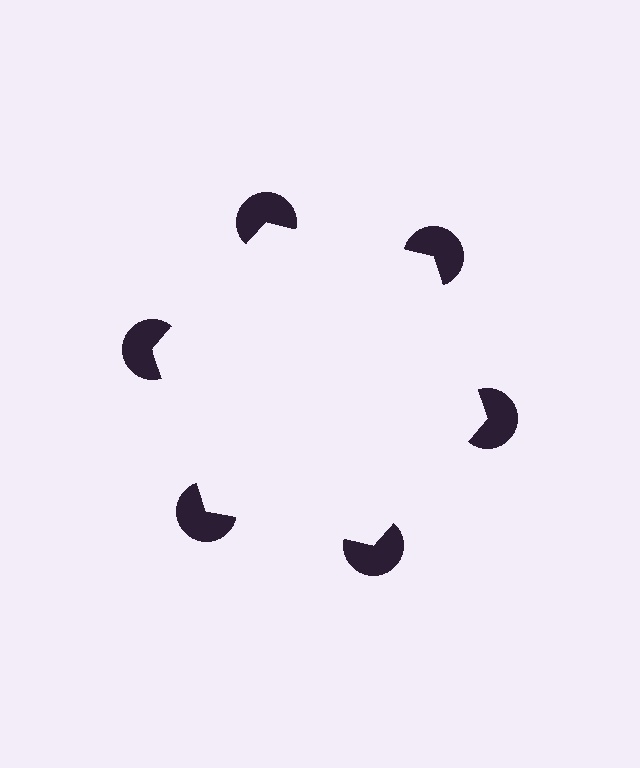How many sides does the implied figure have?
6 sides.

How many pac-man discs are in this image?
There are 6 — one at each vertex of the illusory hexagon.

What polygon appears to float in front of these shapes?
An illusory hexagon — its edges are inferred from the aligned wedge cuts in the pac-man discs, not physically drawn.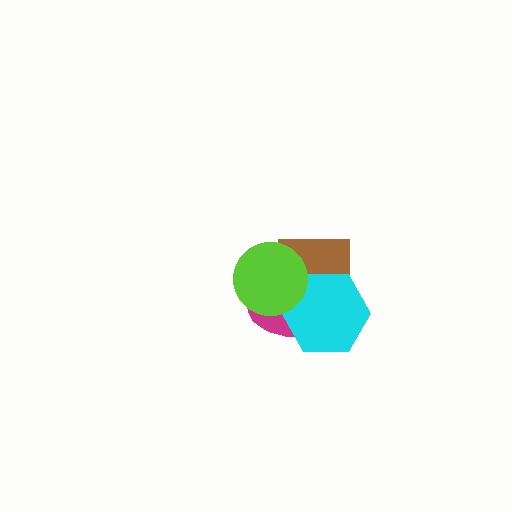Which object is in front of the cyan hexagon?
The lime circle is in front of the cyan hexagon.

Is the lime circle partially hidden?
No, no other shape covers it.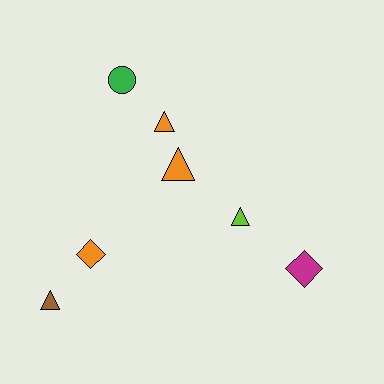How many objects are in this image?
There are 7 objects.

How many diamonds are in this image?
There are 2 diamonds.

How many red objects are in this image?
There are no red objects.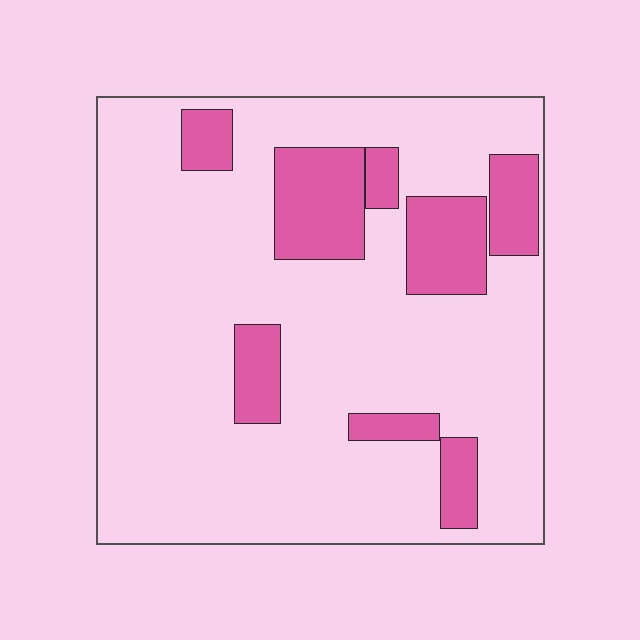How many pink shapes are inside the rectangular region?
8.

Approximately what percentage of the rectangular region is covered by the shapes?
Approximately 20%.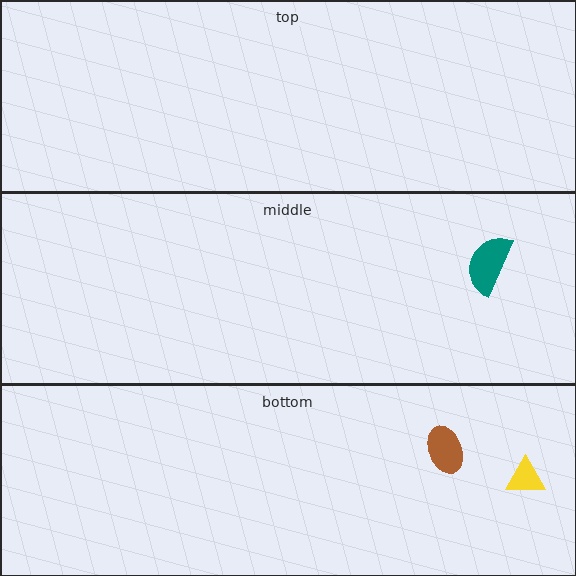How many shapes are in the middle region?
1.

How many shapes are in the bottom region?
2.